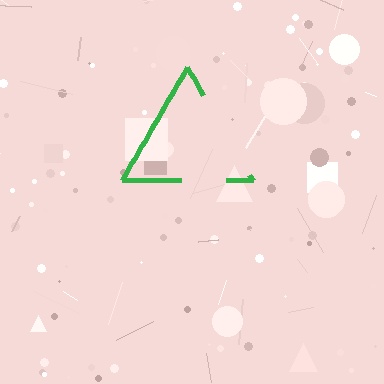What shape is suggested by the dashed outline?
The dashed outline suggests a triangle.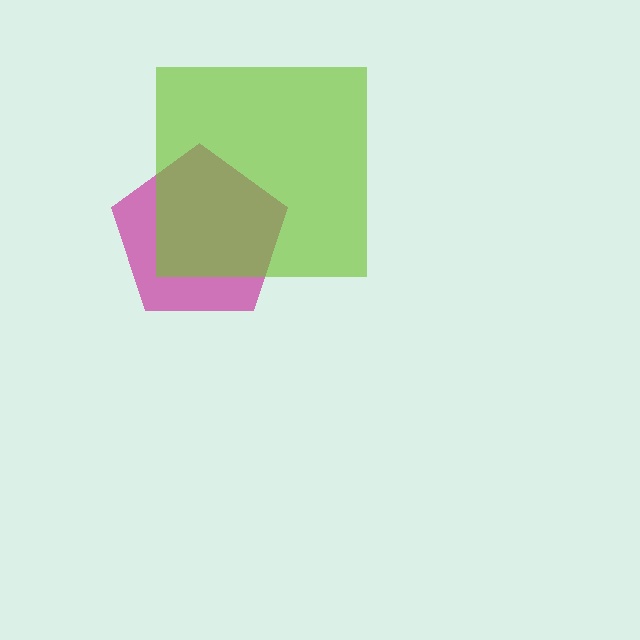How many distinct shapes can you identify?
There are 2 distinct shapes: a magenta pentagon, a lime square.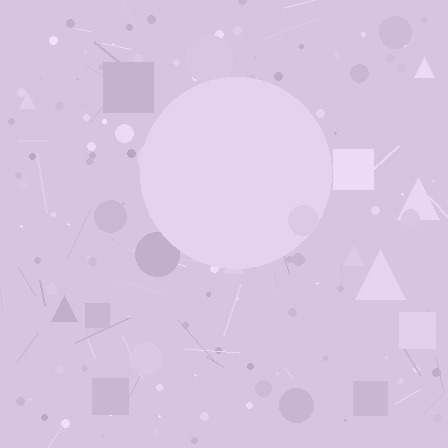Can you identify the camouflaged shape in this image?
The camouflaged shape is a circle.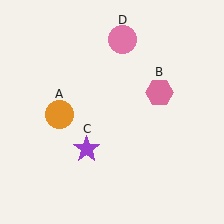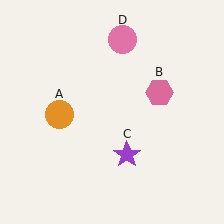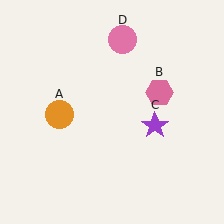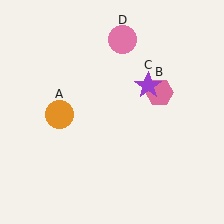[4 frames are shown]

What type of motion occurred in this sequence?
The purple star (object C) rotated counterclockwise around the center of the scene.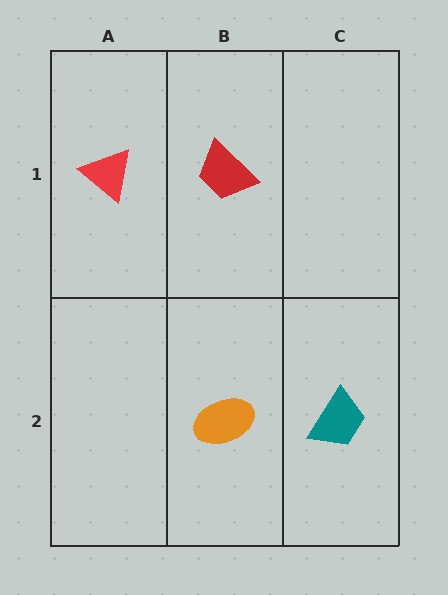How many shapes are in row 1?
2 shapes.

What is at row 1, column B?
A red trapezoid.